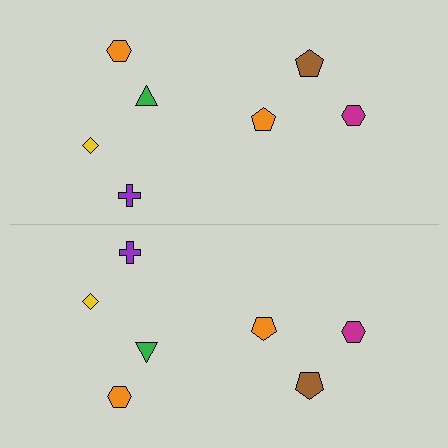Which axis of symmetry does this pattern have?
The pattern has a horizontal axis of symmetry running through the center of the image.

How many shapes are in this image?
There are 14 shapes in this image.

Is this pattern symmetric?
Yes, this pattern has bilateral (reflection) symmetry.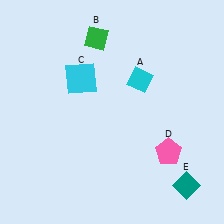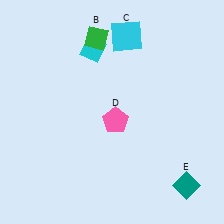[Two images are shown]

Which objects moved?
The objects that moved are: the cyan diamond (A), the cyan square (C), the pink pentagon (D).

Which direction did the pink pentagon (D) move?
The pink pentagon (D) moved left.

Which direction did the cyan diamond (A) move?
The cyan diamond (A) moved left.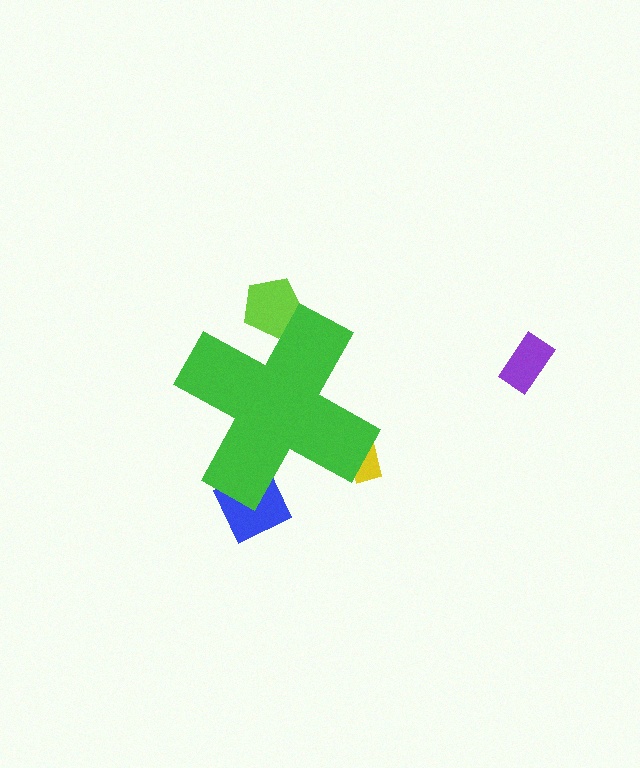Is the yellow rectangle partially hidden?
Yes, the yellow rectangle is partially hidden behind the green cross.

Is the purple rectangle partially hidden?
No, the purple rectangle is fully visible.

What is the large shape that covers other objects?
A green cross.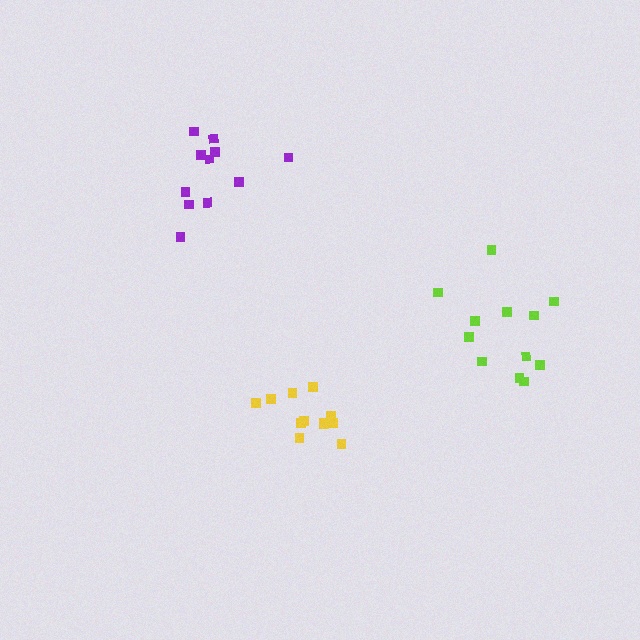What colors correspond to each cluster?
The clusters are colored: yellow, purple, lime.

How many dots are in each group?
Group 1: 12 dots, Group 2: 11 dots, Group 3: 12 dots (35 total).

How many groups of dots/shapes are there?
There are 3 groups.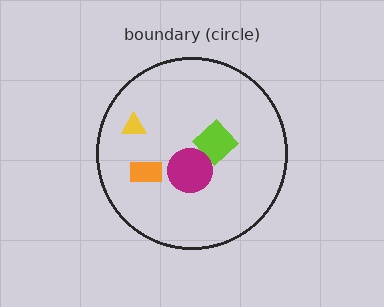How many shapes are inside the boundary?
4 inside, 0 outside.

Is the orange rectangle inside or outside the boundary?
Inside.